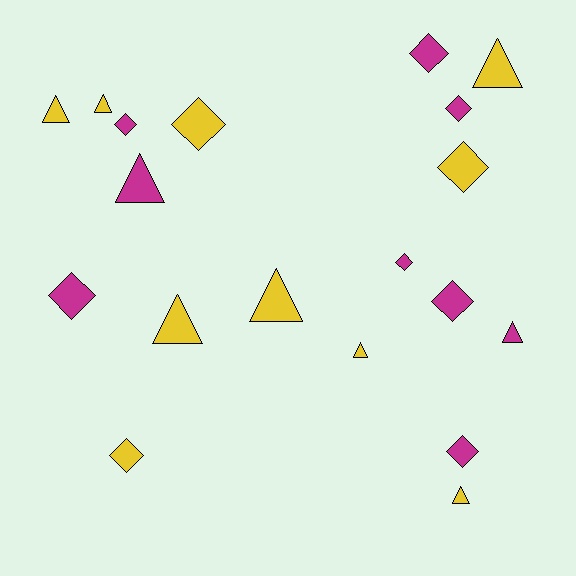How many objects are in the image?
There are 19 objects.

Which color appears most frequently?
Yellow, with 10 objects.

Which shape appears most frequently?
Diamond, with 10 objects.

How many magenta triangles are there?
There are 2 magenta triangles.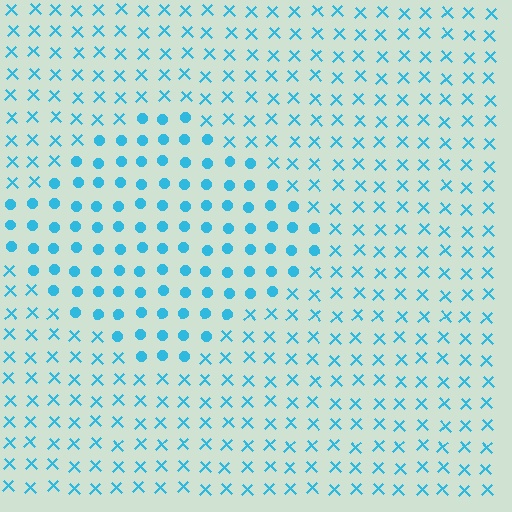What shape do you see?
I see a diamond.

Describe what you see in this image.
The image is filled with small cyan elements arranged in a uniform grid. A diamond-shaped region contains circles, while the surrounding area contains X marks. The boundary is defined purely by the change in element shape.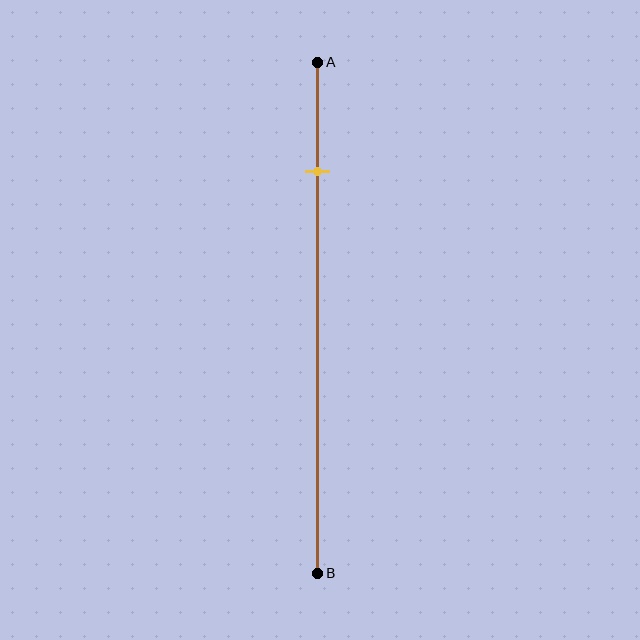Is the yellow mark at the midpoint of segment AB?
No, the mark is at about 20% from A, not at the 50% midpoint.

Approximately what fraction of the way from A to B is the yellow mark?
The yellow mark is approximately 20% of the way from A to B.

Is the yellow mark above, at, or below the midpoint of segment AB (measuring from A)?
The yellow mark is above the midpoint of segment AB.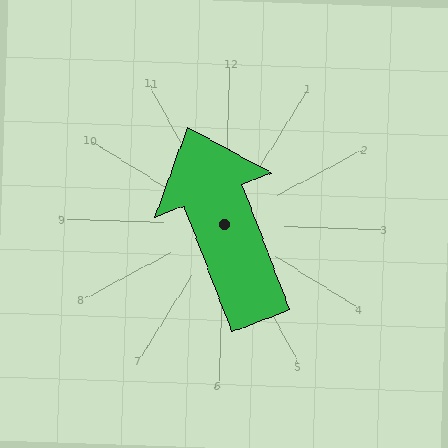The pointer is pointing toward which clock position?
Roughly 11 o'clock.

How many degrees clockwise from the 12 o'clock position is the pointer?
Approximately 337 degrees.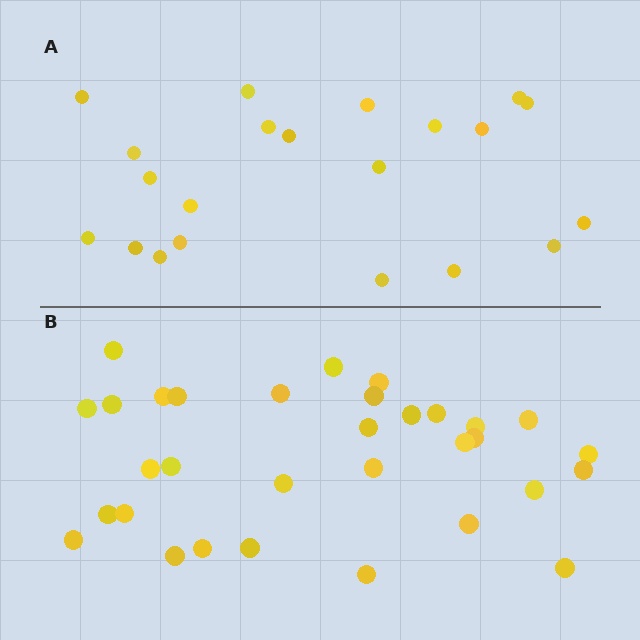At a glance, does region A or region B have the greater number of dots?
Region B (the bottom region) has more dots.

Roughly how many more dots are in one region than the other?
Region B has roughly 12 or so more dots than region A.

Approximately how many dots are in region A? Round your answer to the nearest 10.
About 20 dots. (The exact count is 21, which rounds to 20.)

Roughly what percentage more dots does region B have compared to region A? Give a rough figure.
About 50% more.